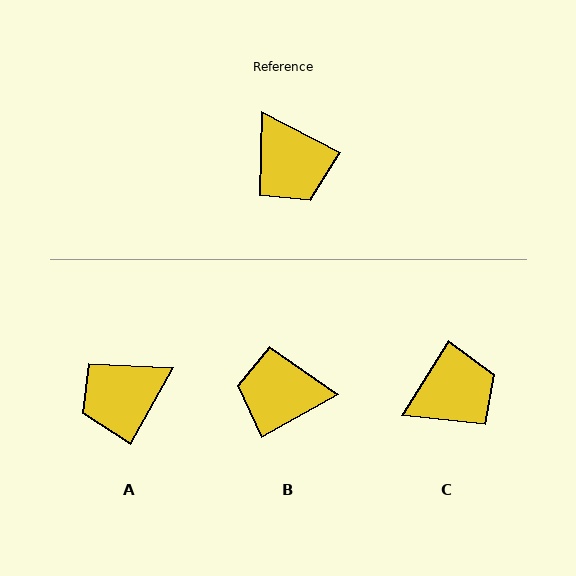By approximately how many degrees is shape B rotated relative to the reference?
Approximately 124 degrees clockwise.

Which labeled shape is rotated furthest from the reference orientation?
B, about 124 degrees away.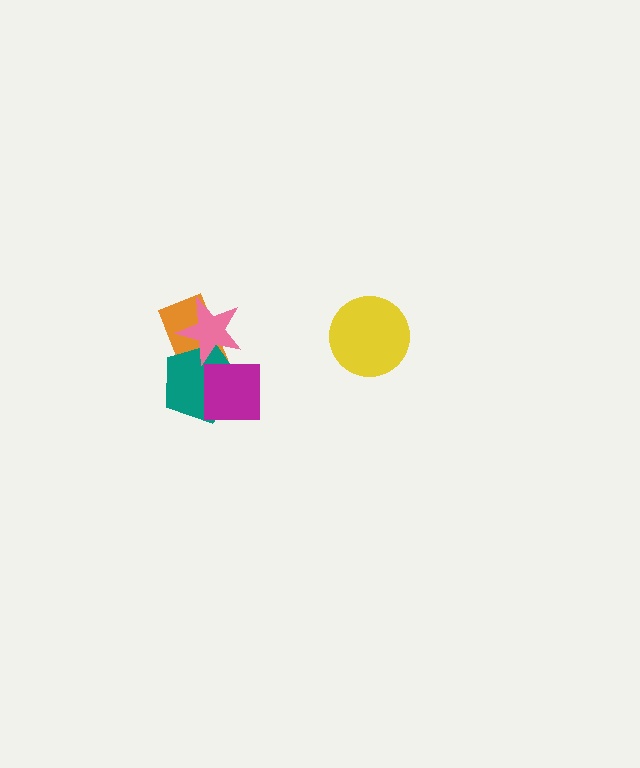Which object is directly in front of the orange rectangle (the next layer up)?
The teal pentagon is directly in front of the orange rectangle.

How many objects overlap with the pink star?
2 objects overlap with the pink star.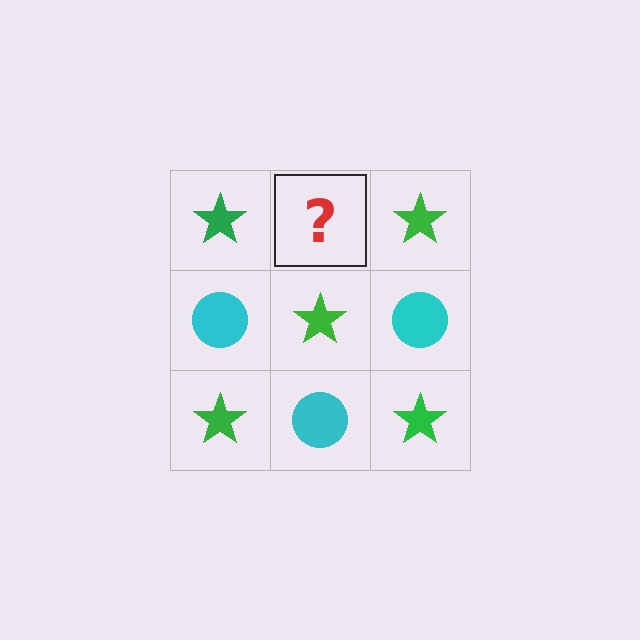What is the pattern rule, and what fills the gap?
The rule is that it alternates green star and cyan circle in a checkerboard pattern. The gap should be filled with a cyan circle.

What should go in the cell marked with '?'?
The missing cell should contain a cyan circle.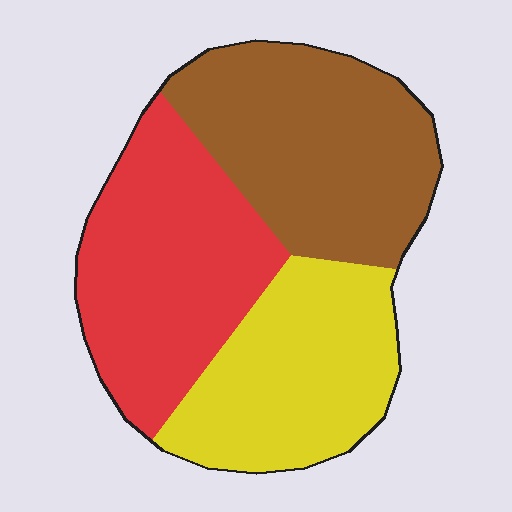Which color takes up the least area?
Yellow, at roughly 30%.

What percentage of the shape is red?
Red takes up between a third and a half of the shape.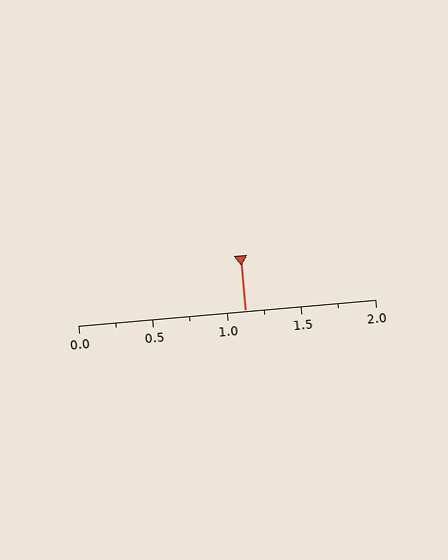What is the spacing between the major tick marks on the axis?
The major ticks are spaced 0.5 apart.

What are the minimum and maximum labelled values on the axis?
The axis runs from 0.0 to 2.0.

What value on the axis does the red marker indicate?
The marker indicates approximately 1.12.